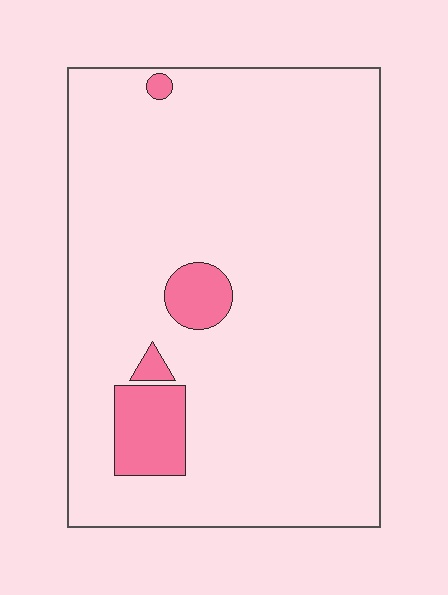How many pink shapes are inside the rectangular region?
4.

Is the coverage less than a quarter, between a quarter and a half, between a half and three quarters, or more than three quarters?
Less than a quarter.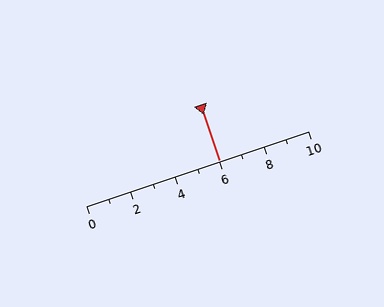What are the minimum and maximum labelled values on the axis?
The axis runs from 0 to 10.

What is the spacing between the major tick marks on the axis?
The major ticks are spaced 2 apart.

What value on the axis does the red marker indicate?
The marker indicates approximately 6.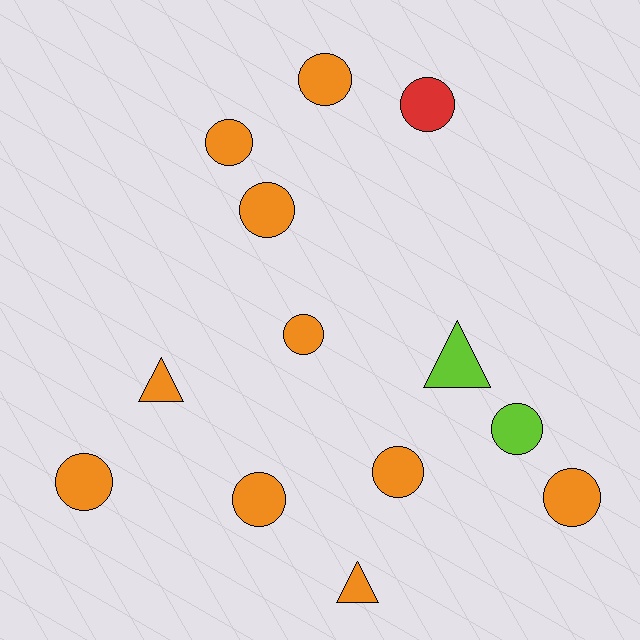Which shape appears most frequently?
Circle, with 10 objects.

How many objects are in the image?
There are 13 objects.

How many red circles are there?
There is 1 red circle.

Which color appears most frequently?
Orange, with 10 objects.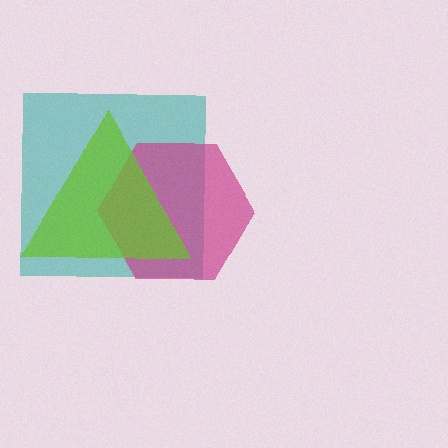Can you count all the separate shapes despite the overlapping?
Yes, there are 3 separate shapes.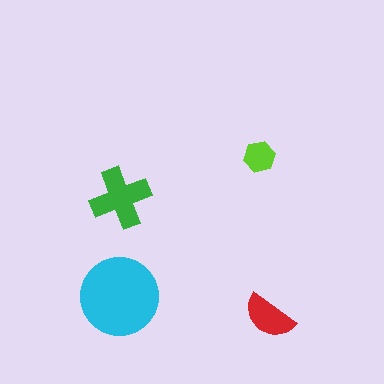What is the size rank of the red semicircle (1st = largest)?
3rd.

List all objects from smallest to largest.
The lime hexagon, the red semicircle, the green cross, the cyan circle.